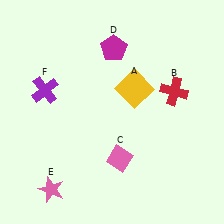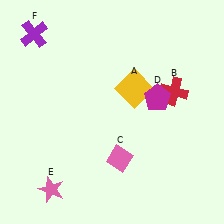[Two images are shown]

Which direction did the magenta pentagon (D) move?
The magenta pentagon (D) moved down.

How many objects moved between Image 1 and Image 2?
2 objects moved between the two images.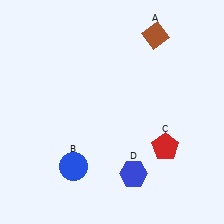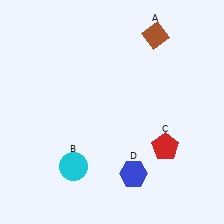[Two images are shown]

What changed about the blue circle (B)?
In Image 1, B is blue. In Image 2, it changed to cyan.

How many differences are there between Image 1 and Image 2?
There is 1 difference between the two images.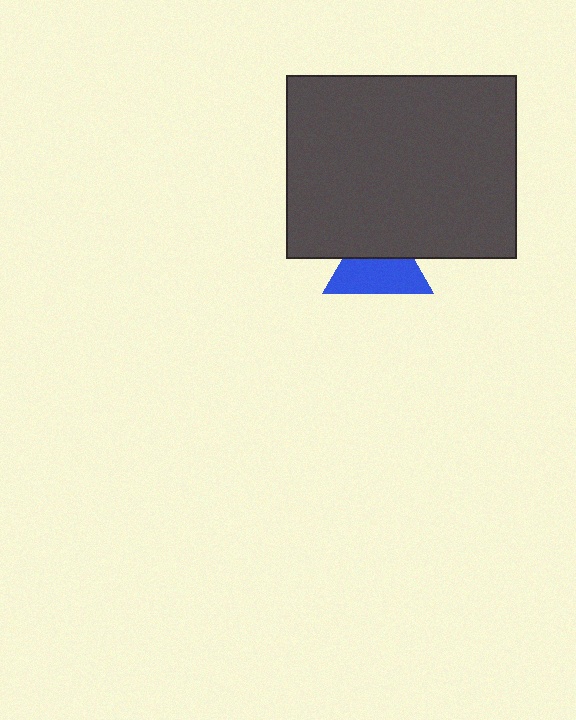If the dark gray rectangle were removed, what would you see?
You would see the complete blue triangle.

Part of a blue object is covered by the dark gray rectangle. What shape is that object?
It is a triangle.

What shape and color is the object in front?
The object in front is a dark gray rectangle.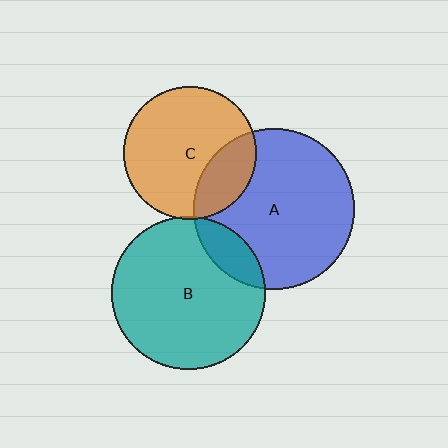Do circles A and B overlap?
Yes.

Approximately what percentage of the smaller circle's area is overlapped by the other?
Approximately 15%.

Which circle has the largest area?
Circle A (blue).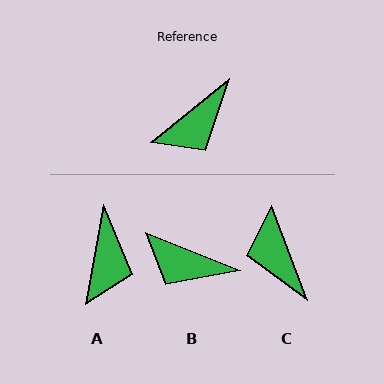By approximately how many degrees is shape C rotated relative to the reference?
Approximately 108 degrees clockwise.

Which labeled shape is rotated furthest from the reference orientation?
C, about 108 degrees away.